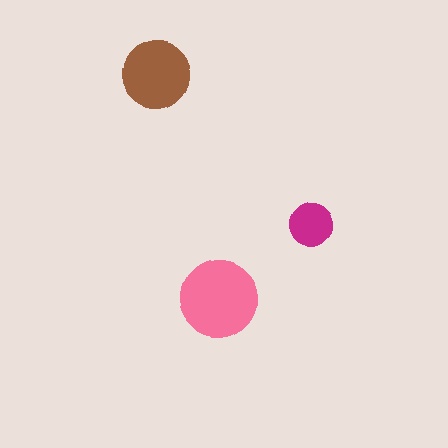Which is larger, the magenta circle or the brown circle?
The brown one.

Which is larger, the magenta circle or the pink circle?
The pink one.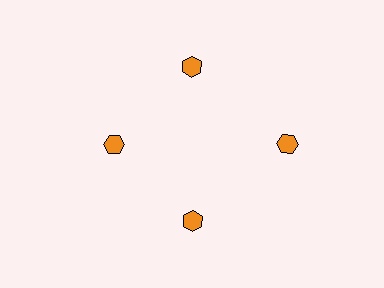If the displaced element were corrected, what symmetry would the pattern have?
It would have 4-fold rotational symmetry — the pattern would map onto itself every 90 degrees.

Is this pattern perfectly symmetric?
No. The 4 orange hexagons are arranged in a ring, but one element near the 3 o'clock position is pushed outward from the center, breaking the 4-fold rotational symmetry.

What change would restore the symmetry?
The symmetry would be restored by moving it inward, back onto the ring so that all 4 hexagons sit at equal angles and equal distance from the center.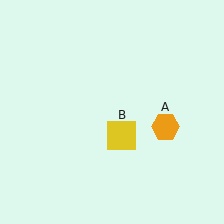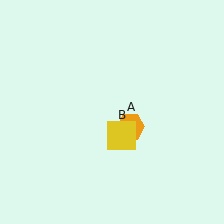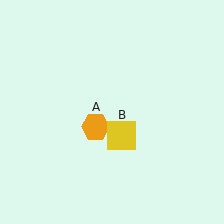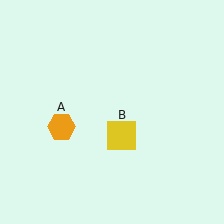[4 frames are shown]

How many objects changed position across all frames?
1 object changed position: orange hexagon (object A).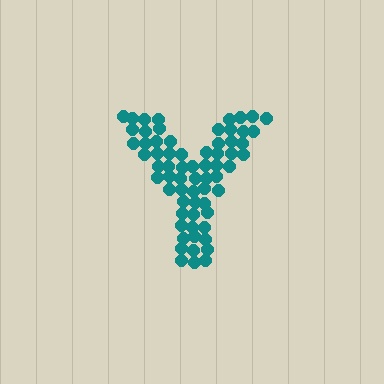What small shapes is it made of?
It is made of small circles.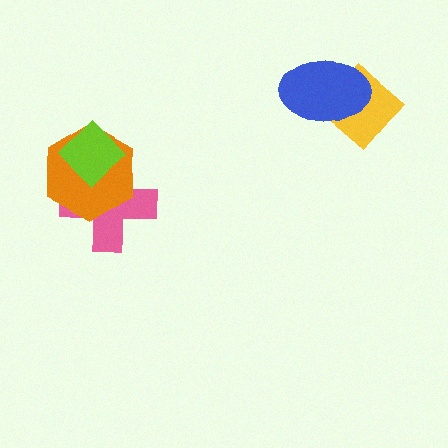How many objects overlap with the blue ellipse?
1 object overlaps with the blue ellipse.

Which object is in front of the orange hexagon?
The lime diamond is in front of the orange hexagon.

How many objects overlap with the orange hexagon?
2 objects overlap with the orange hexagon.